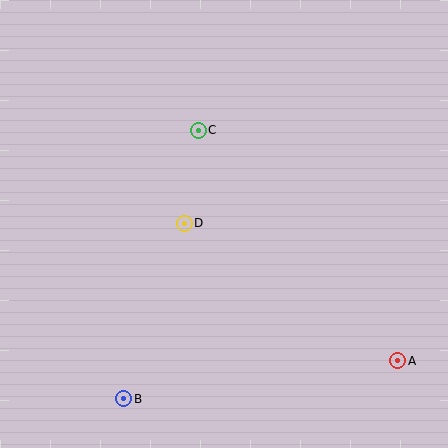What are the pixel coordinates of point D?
Point D is at (184, 223).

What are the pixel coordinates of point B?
Point B is at (124, 399).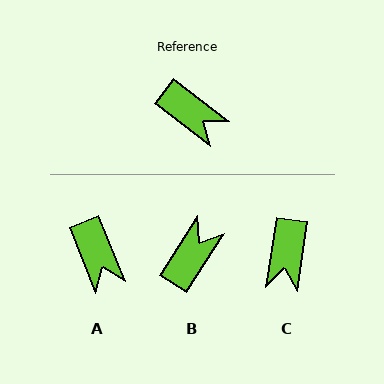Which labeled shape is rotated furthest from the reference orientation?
B, about 95 degrees away.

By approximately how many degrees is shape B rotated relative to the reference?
Approximately 95 degrees counter-clockwise.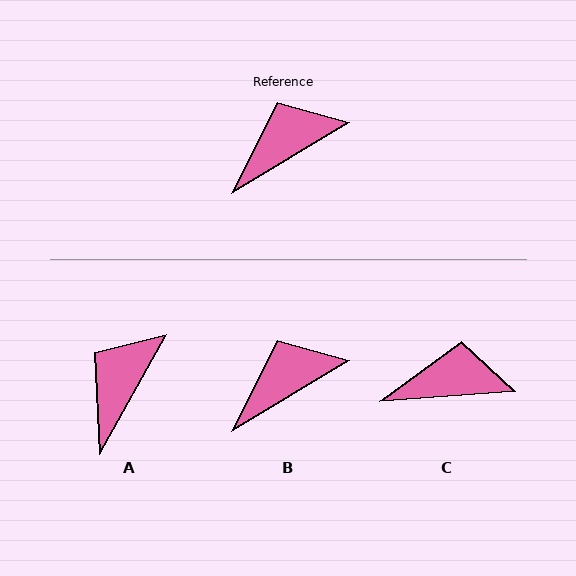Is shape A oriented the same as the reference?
No, it is off by about 30 degrees.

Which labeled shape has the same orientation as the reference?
B.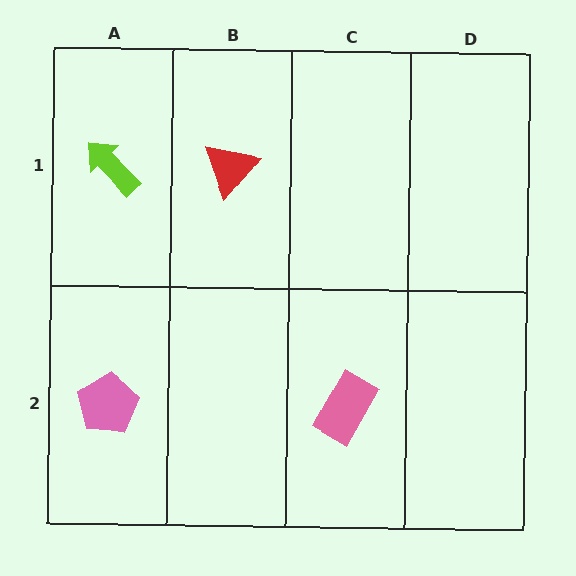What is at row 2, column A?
A pink pentagon.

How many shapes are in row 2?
2 shapes.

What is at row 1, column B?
A red triangle.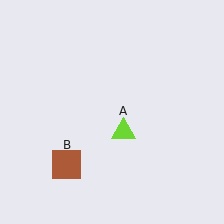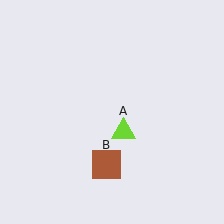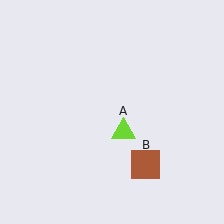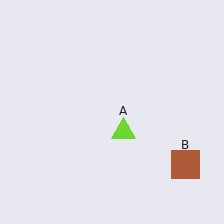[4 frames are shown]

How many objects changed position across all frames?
1 object changed position: brown square (object B).